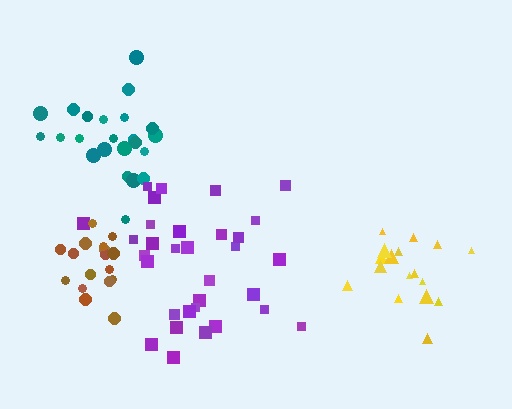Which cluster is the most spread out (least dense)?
Purple.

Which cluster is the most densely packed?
Brown.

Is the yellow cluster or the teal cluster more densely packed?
Yellow.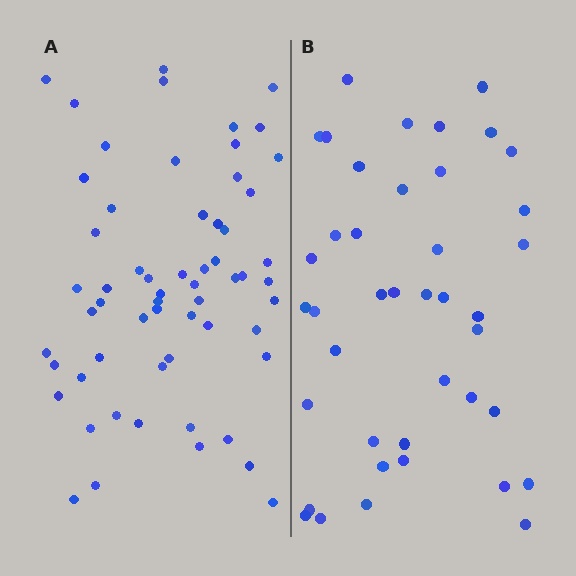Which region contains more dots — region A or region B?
Region A (the left region) has more dots.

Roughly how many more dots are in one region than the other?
Region A has approximately 20 more dots than region B.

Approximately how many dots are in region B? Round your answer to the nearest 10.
About 40 dots. (The exact count is 41, which rounds to 40.)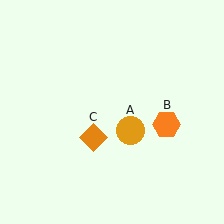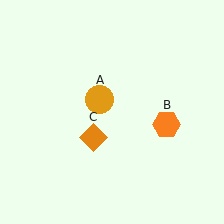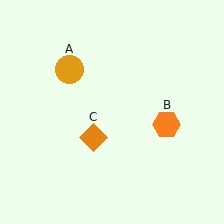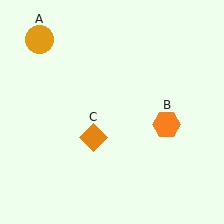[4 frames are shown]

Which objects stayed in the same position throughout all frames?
Orange hexagon (object B) and orange diamond (object C) remained stationary.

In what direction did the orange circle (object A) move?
The orange circle (object A) moved up and to the left.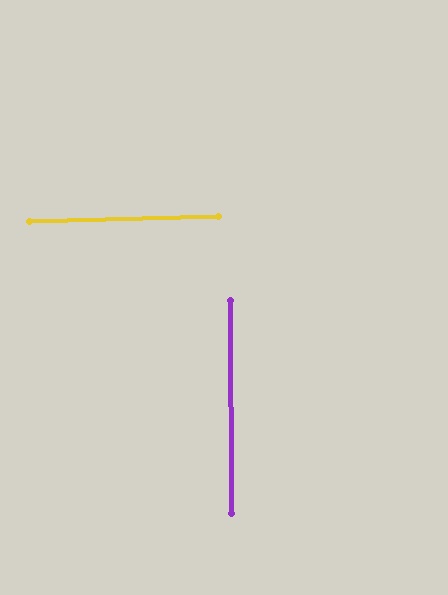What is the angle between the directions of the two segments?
Approximately 89 degrees.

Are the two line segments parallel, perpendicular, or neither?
Perpendicular — they meet at approximately 89°.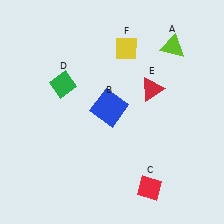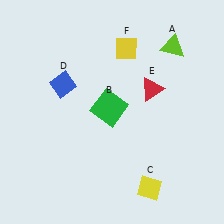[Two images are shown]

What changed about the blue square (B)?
In Image 1, B is blue. In Image 2, it changed to green.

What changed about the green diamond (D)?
In Image 1, D is green. In Image 2, it changed to blue.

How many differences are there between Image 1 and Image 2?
There are 3 differences between the two images.